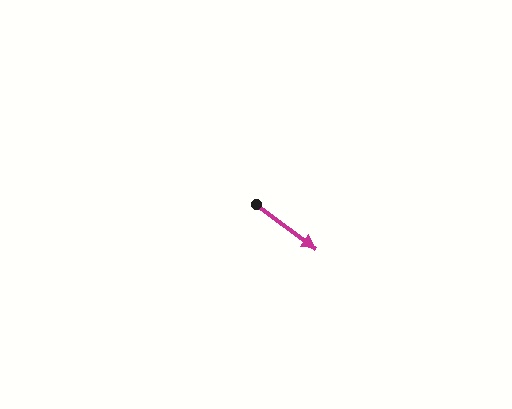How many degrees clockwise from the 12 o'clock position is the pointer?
Approximately 126 degrees.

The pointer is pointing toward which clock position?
Roughly 4 o'clock.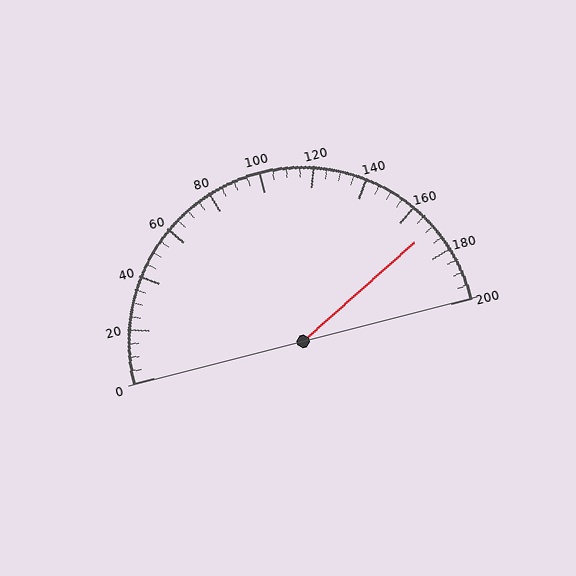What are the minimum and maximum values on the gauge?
The gauge ranges from 0 to 200.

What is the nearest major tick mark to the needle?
The nearest major tick mark is 160.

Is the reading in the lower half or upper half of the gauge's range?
The reading is in the upper half of the range (0 to 200).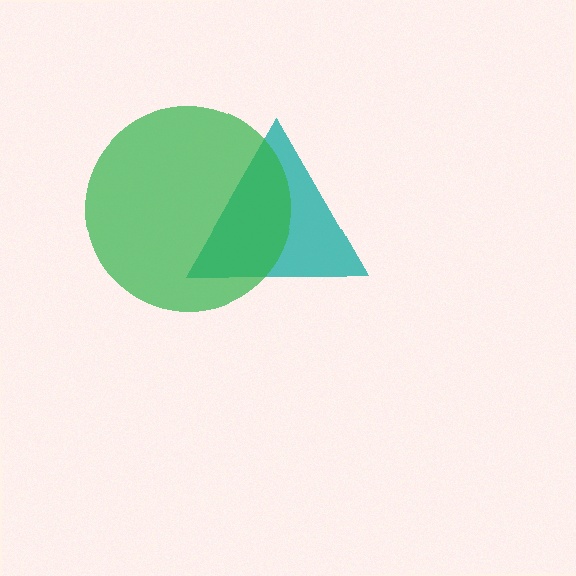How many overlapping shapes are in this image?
There are 2 overlapping shapes in the image.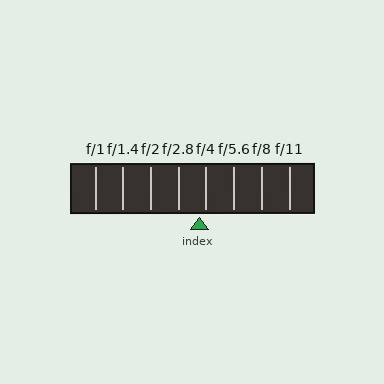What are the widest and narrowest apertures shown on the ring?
The widest aperture shown is f/1 and the narrowest is f/11.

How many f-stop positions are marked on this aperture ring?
There are 8 f-stop positions marked.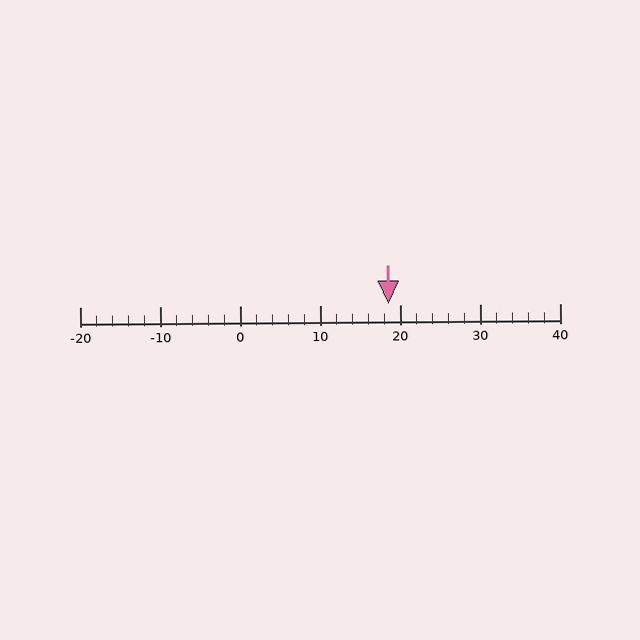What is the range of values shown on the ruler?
The ruler shows values from -20 to 40.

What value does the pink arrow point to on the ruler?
The pink arrow points to approximately 19.